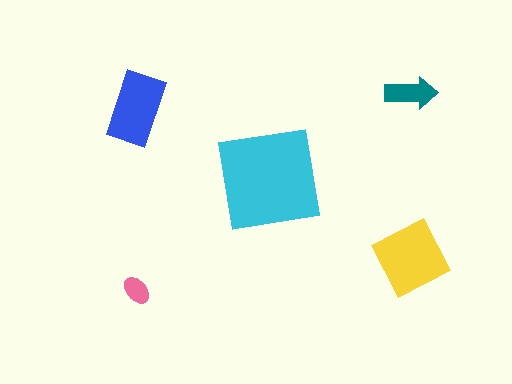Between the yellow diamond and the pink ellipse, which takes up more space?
The yellow diamond.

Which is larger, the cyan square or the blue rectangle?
The cyan square.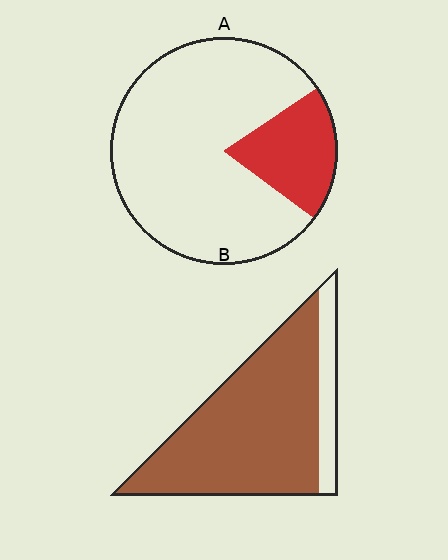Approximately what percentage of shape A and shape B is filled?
A is approximately 20% and B is approximately 85%.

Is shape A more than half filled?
No.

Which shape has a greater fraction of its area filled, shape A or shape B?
Shape B.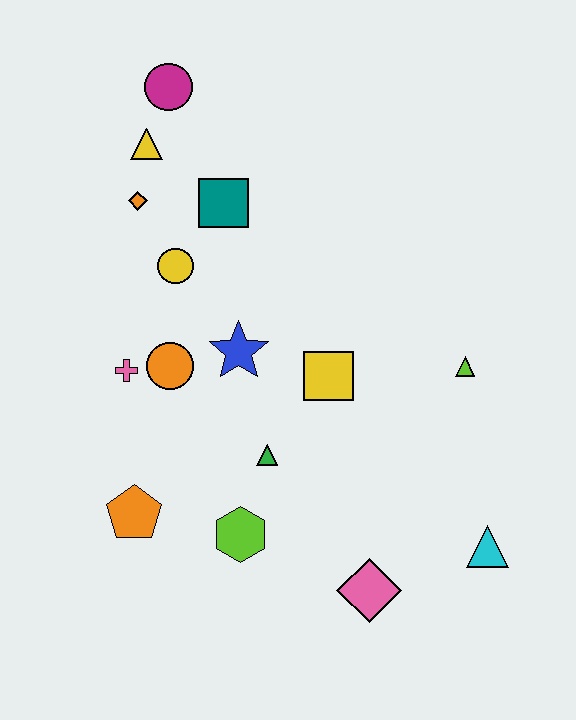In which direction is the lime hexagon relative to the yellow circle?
The lime hexagon is below the yellow circle.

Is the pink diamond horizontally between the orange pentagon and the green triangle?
No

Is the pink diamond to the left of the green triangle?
No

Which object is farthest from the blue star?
The cyan triangle is farthest from the blue star.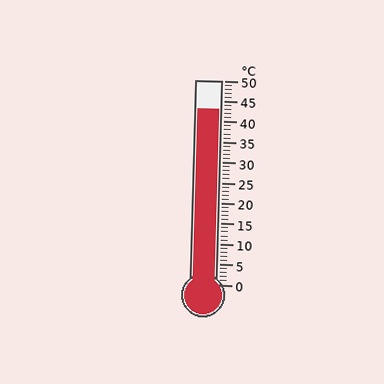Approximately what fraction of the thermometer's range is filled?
The thermometer is filled to approximately 85% of its range.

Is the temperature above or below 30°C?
The temperature is above 30°C.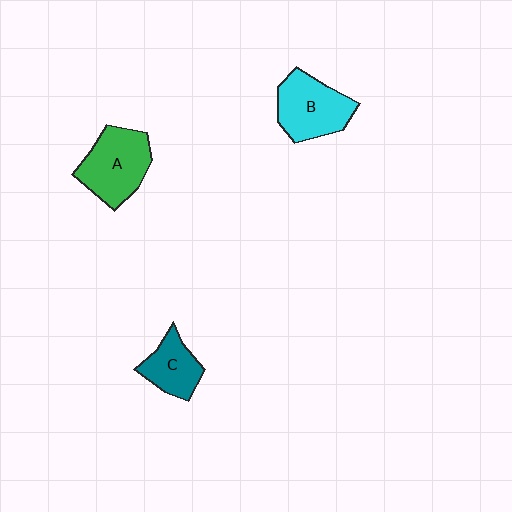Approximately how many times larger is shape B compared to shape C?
Approximately 1.5 times.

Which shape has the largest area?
Shape A (green).